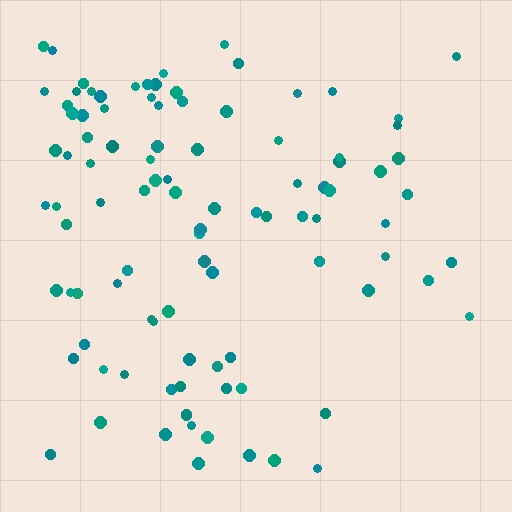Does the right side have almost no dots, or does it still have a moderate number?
Still a moderate number, just noticeably fewer than the left.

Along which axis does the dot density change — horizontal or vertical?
Horizontal.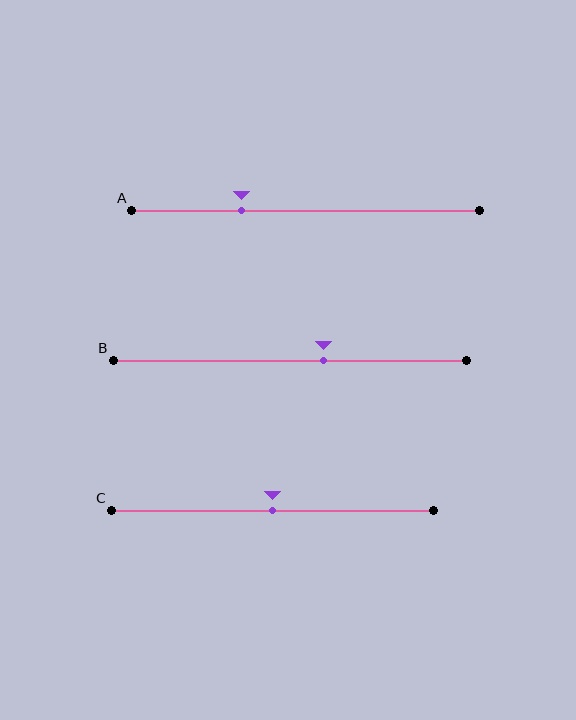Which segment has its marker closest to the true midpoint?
Segment C has its marker closest to the true midpoint.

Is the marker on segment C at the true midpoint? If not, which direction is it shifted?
Yes, the marker on segment C is at the true midpoint.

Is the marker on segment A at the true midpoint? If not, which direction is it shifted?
No, the marker on segment A is shifted to the left by about 18% of the segment length.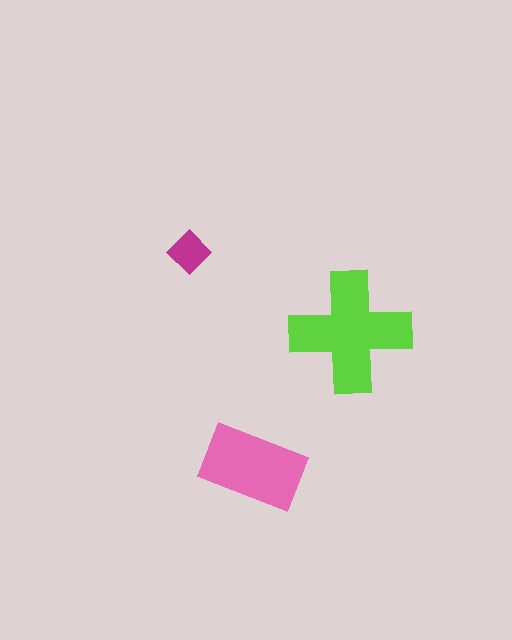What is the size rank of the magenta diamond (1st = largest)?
3rd.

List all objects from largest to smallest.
The lime cross, the pink rectangle, the magenta diamond.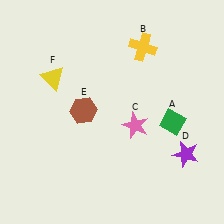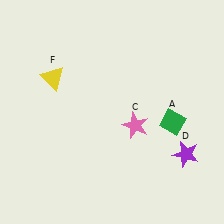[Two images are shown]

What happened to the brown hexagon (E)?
The brown hexagon (E) was removed in Image 2. It was in the top-left area of Image 1.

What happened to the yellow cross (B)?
The yellow cross (B) was removed in Image 2. It was in the top-right area of Image 1.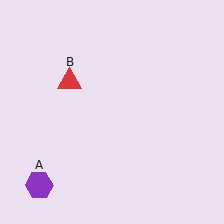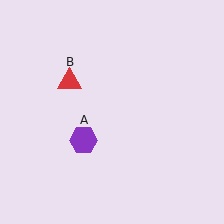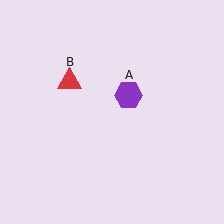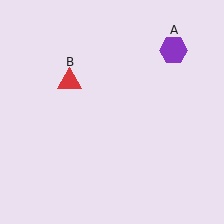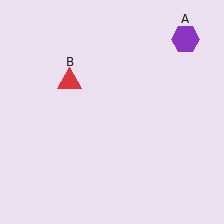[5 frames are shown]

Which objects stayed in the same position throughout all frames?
Red triangle (object B) remained stationary.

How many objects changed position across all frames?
1 object changed position: purple hexagon (object A).